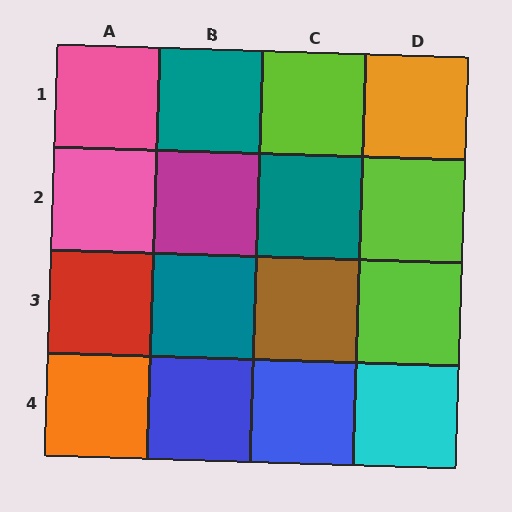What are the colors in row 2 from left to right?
Pink, magenta, teal, lime.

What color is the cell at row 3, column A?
Red.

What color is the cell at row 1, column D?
Orange.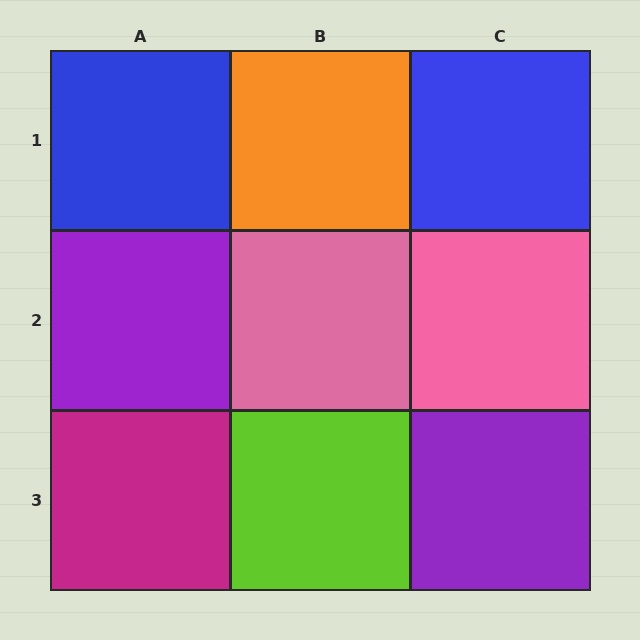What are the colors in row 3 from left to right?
Magenta, lime, purple.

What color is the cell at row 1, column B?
Orange.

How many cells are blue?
2 cells are blue.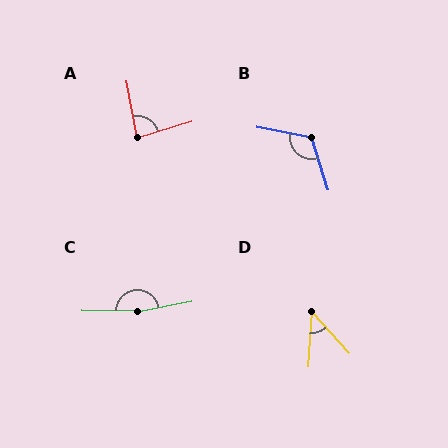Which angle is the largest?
C, at approximately 169 degrees.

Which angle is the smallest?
D, at approximately 46 degrees.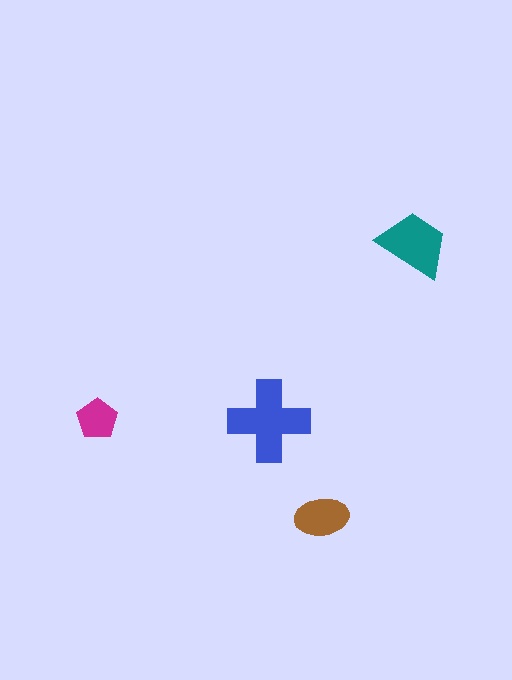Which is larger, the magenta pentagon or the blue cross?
The blue cross.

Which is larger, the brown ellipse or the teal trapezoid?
The teal trapezoid.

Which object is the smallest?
The magenta pentagon.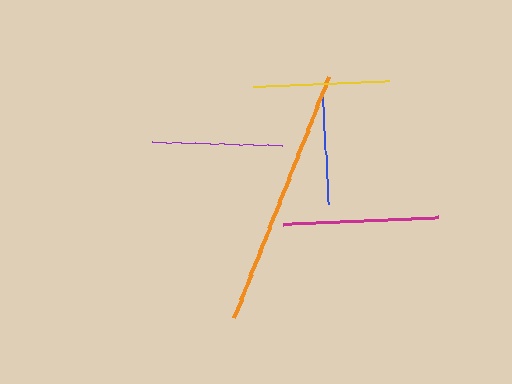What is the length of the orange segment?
The orange segment is approximately 260 pixels long.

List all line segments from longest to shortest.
From longest to shortest: orange, magenta, yellow, purple, blue.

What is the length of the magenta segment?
The magenta segment is approximately 155 pixels long.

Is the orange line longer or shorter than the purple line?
The orange line is longer than the purple line.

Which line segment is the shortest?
The blue line is the shortest at approximately 108 pixels.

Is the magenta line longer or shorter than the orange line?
The orange line is longer than the magenta line.